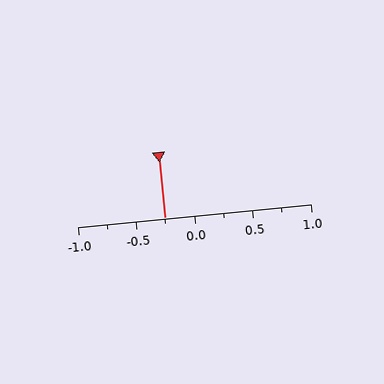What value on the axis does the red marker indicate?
The marker indicates approximately -0.25.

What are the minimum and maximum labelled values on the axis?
The axis runs from -1.0 to 1.0.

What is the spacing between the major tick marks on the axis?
The major ticks are spaced 0.5 apart.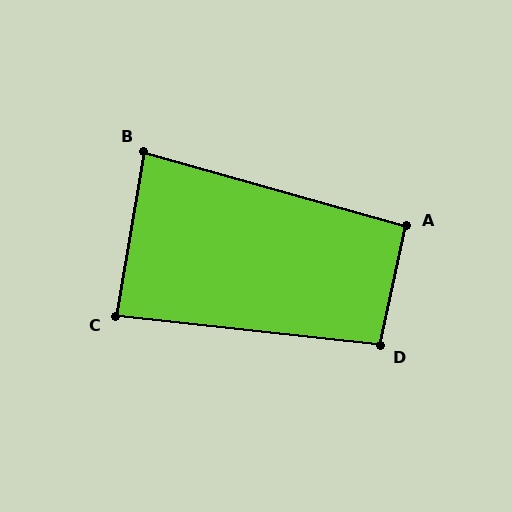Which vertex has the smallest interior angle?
B, at approximately 84 degrees.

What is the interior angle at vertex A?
Approximately 94 degrees (approximately right).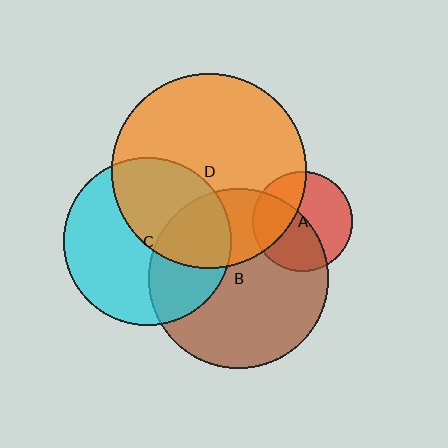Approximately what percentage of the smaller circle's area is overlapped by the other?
Approximately 35%.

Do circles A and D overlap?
Yes.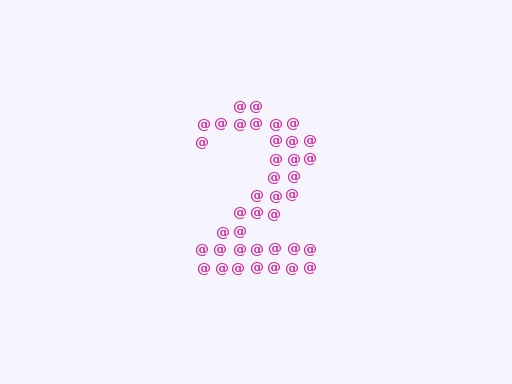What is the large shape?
The large shape is the digit 2.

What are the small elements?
The small elements are at signs.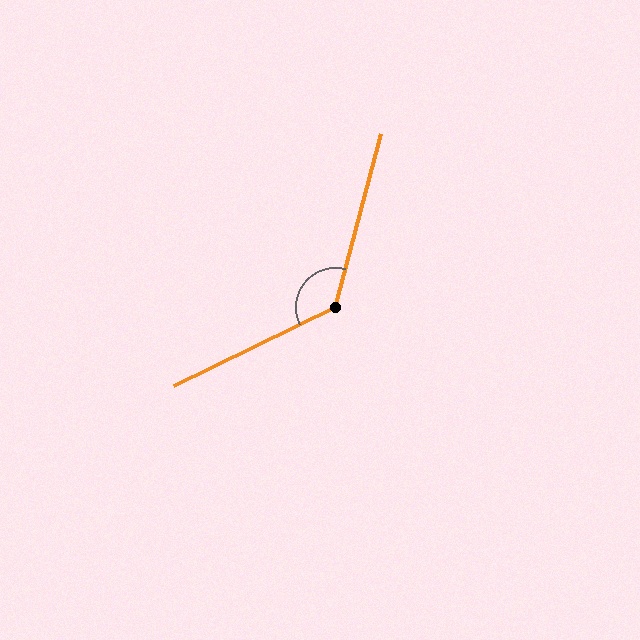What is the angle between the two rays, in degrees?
Approximately 131 degrees.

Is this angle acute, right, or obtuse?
It is obtuse.